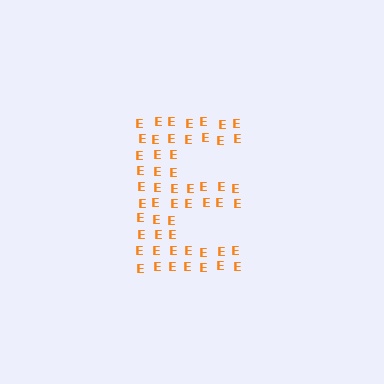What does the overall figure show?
The overall figure shows the letter E.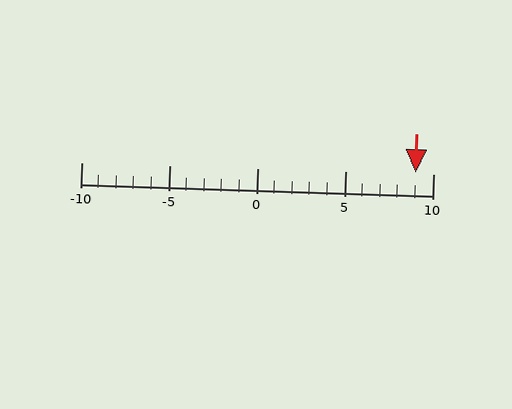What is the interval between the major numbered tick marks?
The major tick marks are spaced 5 units apart.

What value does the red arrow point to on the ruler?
The red arrow points to approximately 9.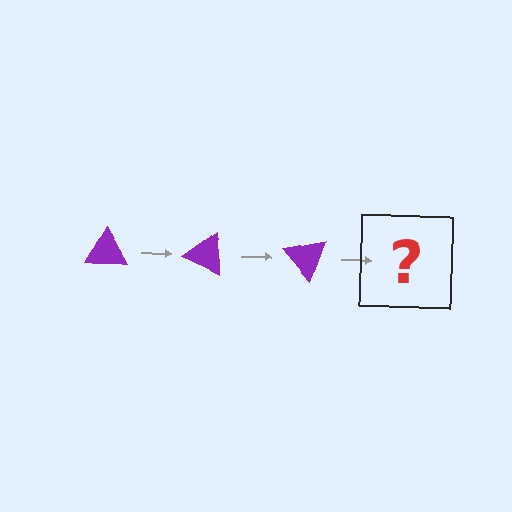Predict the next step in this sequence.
The next step is a purple triangle rotated 75 degrees.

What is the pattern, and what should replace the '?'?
The pattern is that the triangle rotates 25 degrees each step. The '?' should be a purple triangle rotated 75 degrees.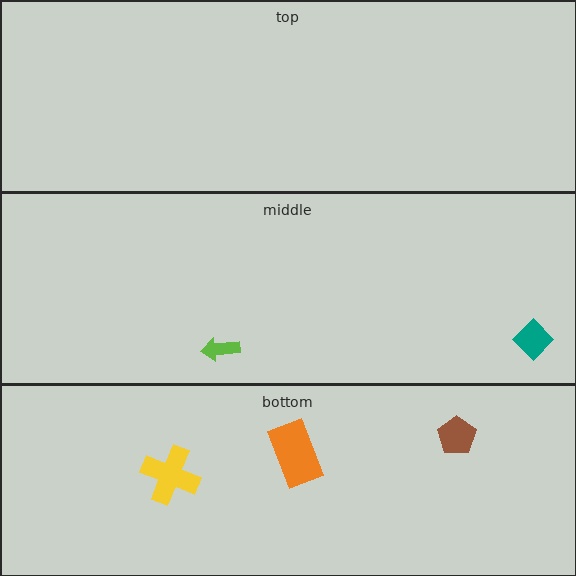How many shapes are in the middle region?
2.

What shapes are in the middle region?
The teal diamond, the lime arrow.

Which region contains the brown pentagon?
The bottom region.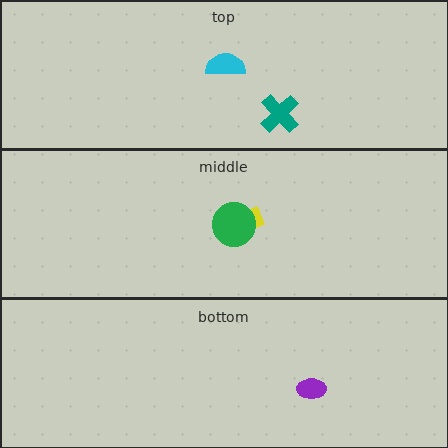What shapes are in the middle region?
The yellow rectangle, the green circle.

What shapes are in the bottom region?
The purple ellipse.